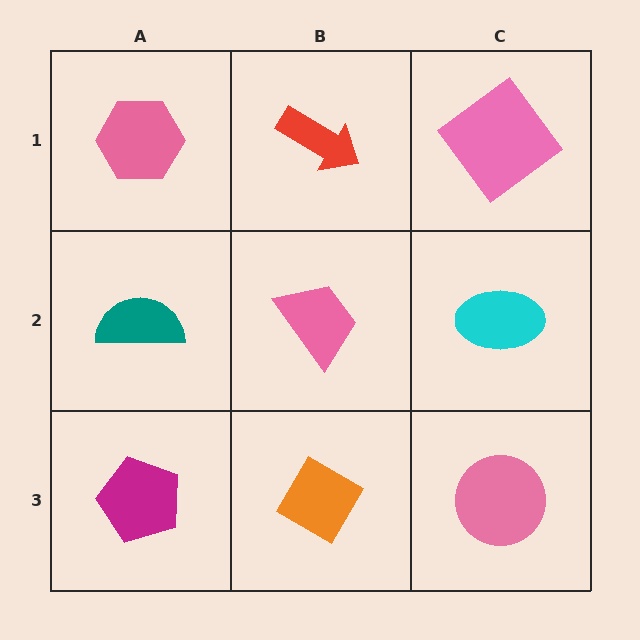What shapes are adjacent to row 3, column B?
A pink trapezoid (row 2, column B), a magenta pentagon (row 3, column A), a pink circle (row 3, column C).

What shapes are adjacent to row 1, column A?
A teal semicircle (row 2, column A), a red arrow (row 1, column B).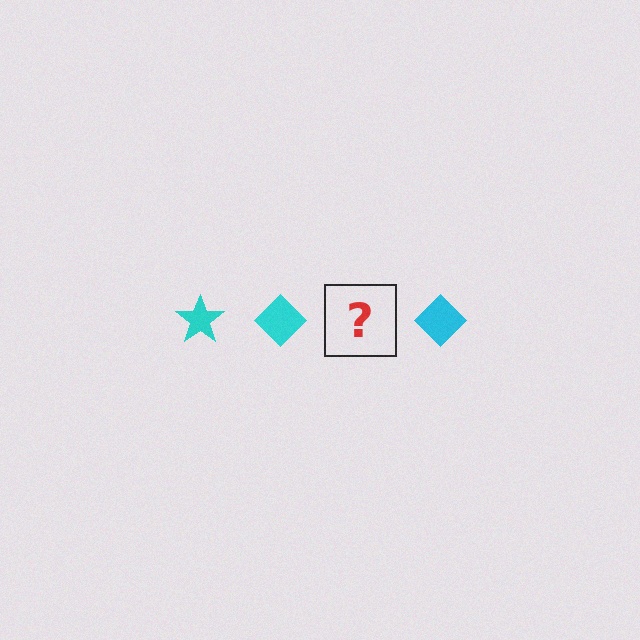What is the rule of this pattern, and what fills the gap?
The rule is that the pattern cycles through star, diamond shapes in cyan. The gap should be filled with a cyan star.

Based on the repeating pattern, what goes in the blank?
The blank should be a cyan star.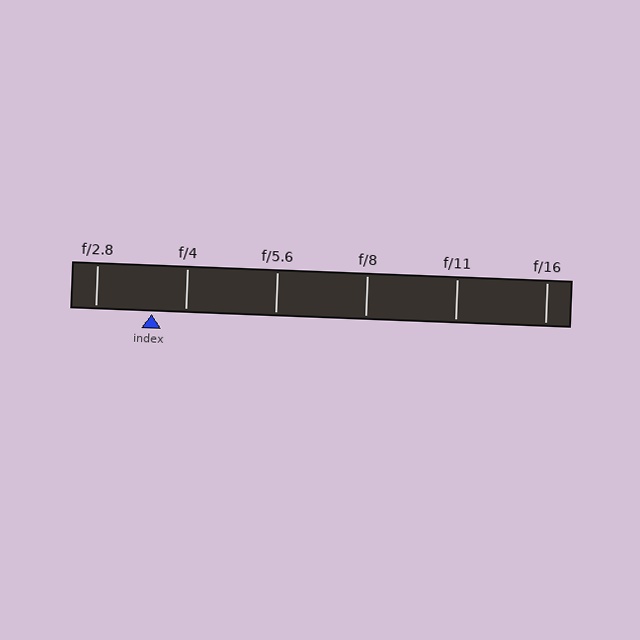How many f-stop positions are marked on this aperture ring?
There are 6 f-stop positions marked.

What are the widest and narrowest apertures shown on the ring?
The widest aperture shown is f/2.8 and the narrowest is f/16.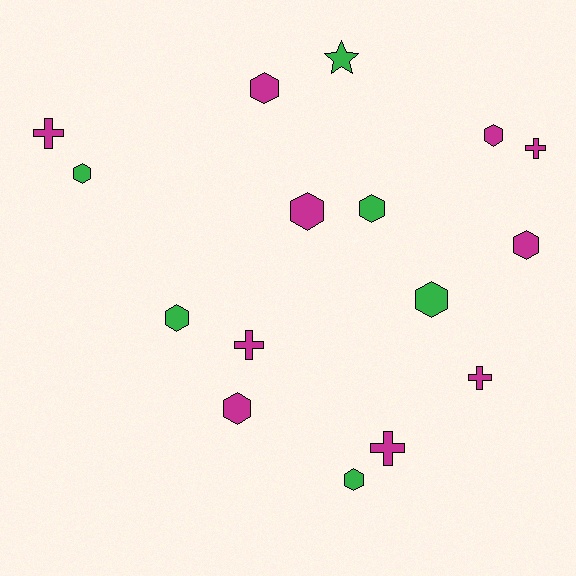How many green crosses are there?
There are no green crosses.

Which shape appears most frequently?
Hexagon, with 10 objects.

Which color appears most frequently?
Magenta, with 10 objects.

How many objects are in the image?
There are 16 objects.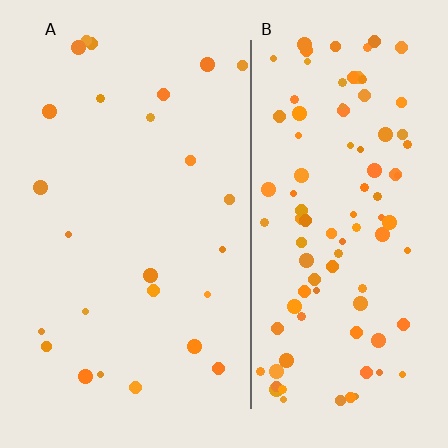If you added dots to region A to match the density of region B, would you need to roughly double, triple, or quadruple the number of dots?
Approximately quadruple.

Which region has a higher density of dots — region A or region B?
B (the right).